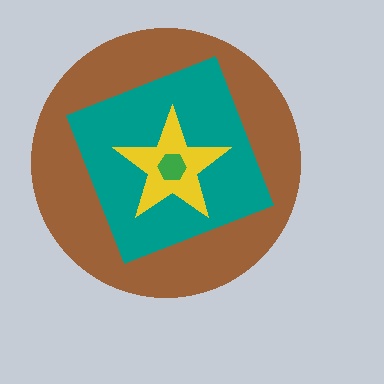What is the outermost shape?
The brown circle.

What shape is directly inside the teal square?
The yellow star.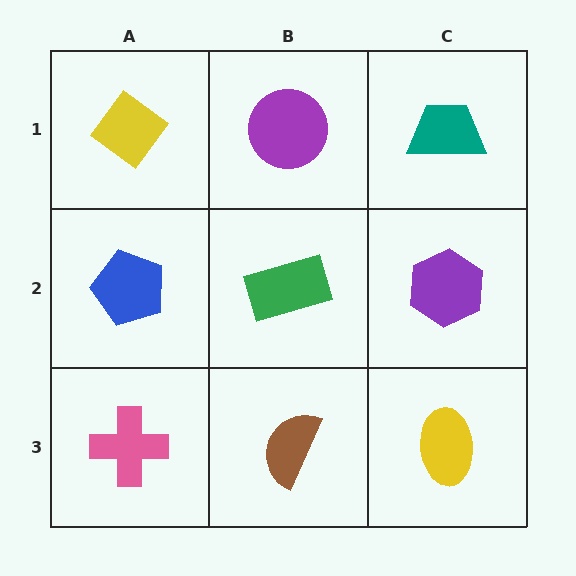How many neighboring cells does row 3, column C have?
2.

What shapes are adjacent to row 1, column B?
A green rectangle (row 2, column B), a yellow diamond (row 1, column A), a teal trapezoid (row 1, column C).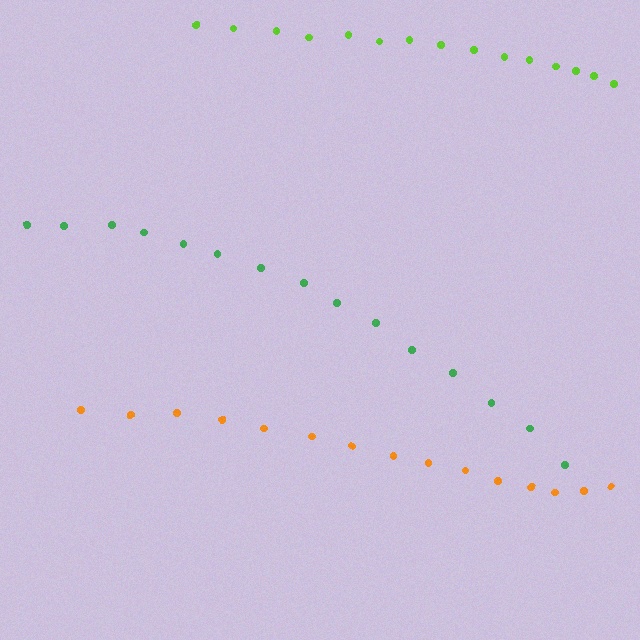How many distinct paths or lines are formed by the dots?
There are 3 distinct paths.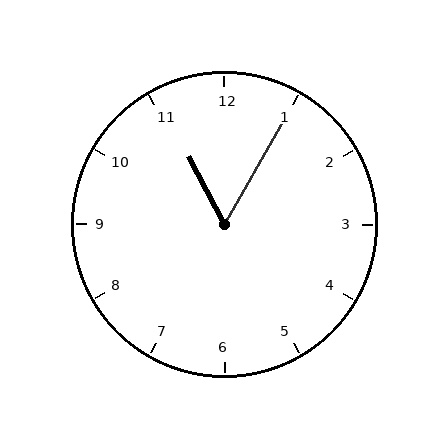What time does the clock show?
11:05.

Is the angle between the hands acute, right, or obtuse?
It is acute.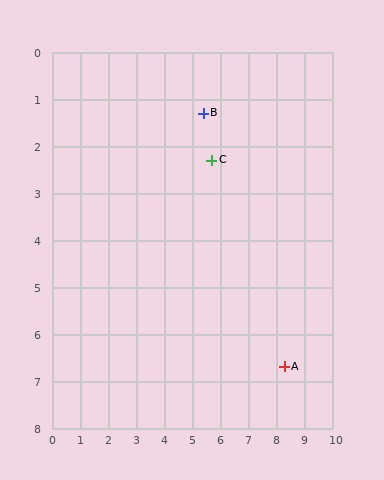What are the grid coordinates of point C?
Point C is at approximately (5.7, 2.3).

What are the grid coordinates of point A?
Point A is at approximately (8.3, 6.7).